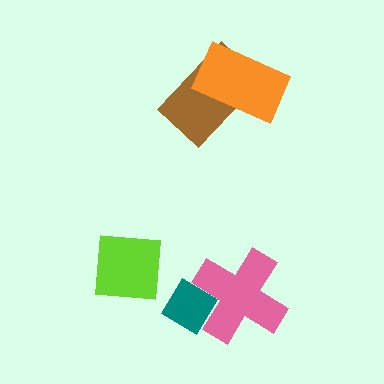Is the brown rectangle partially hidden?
Yes, it is partially covered by another shape.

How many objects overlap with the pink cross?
1 object overlaps with the pink cross.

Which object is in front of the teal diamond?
The pink cross is in front of the teal diamond.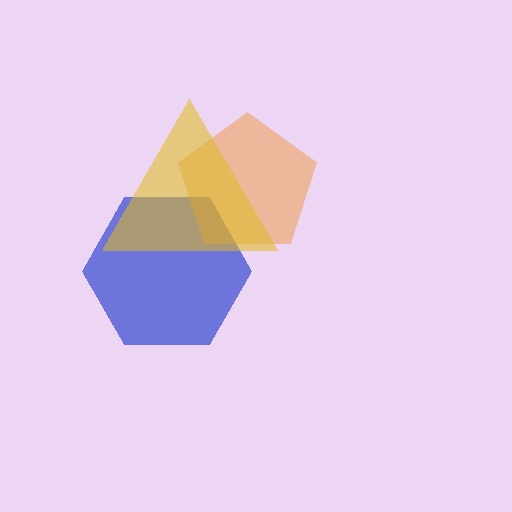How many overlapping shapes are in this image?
There are 3 overlapping shapes in the image.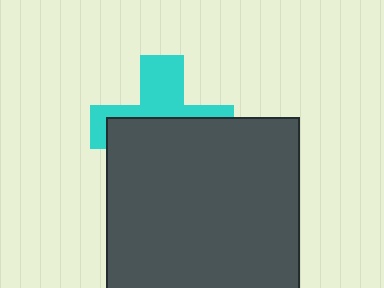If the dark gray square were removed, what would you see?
You would see the complete cyan cross.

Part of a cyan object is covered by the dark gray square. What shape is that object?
It is a cross.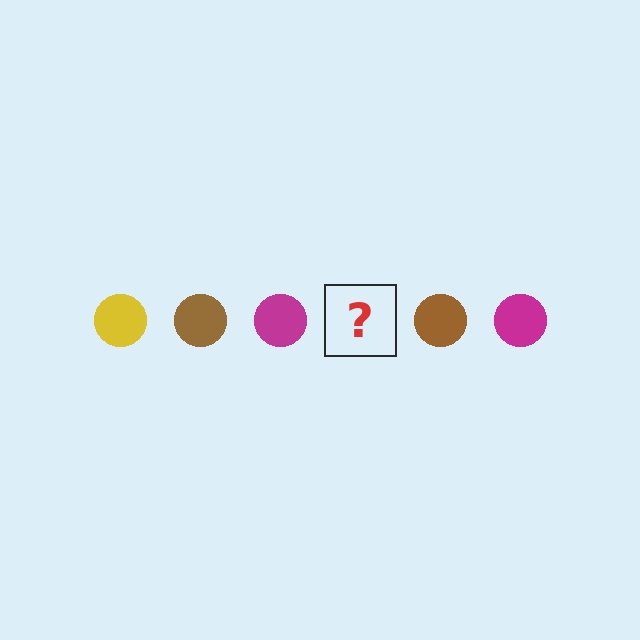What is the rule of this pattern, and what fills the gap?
The rule is that the pattern cycles through yellow, brown, magenta circles. The gap should be filled with a yellow circle.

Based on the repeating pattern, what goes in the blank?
The blank should be a yellow circle.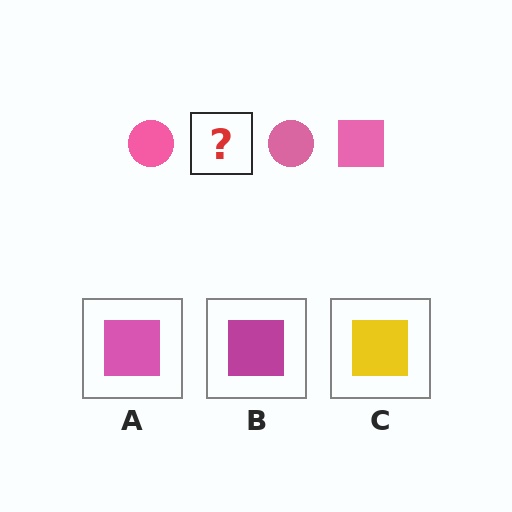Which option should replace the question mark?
Option A.